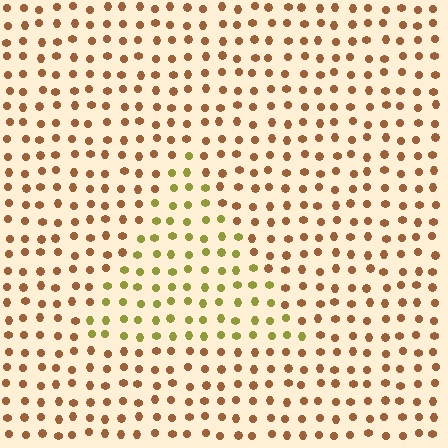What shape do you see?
I see a triangle.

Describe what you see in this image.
The image is filled with small brown elements in a uniform arrangement. A triangle-shaped region is visible where the elements are tinted to a slightly different hue, forming a subtle color boundary.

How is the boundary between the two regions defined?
The boundary is defined purely by a slight shift in hue (about 43 degrees). Spacing, size, and orientation are identical on both sides.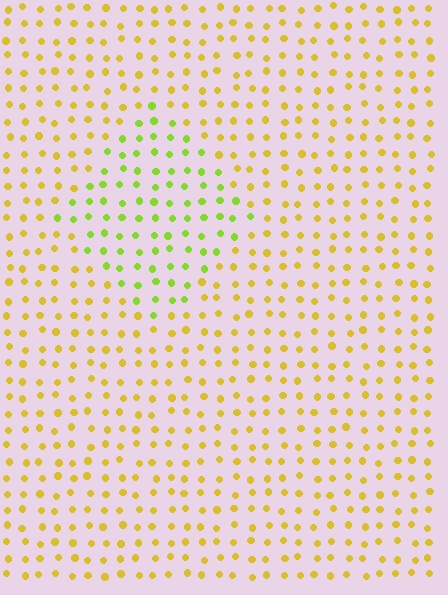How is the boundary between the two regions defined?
The boundary is defined purely by a slight shift in hue (about 39 degrees). Spacing, size, and orientation are identical on both sides.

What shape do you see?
I see a diamond.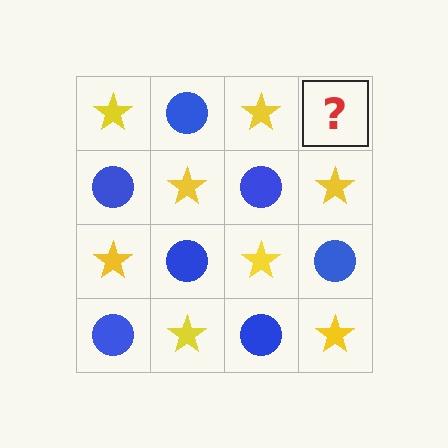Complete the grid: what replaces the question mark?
The question mark should be replaced with a blue circle.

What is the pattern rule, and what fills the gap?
The rule is that it alternates yellow star and blue circle in a checkerboard pattern. The gap should be filled with a blue circle.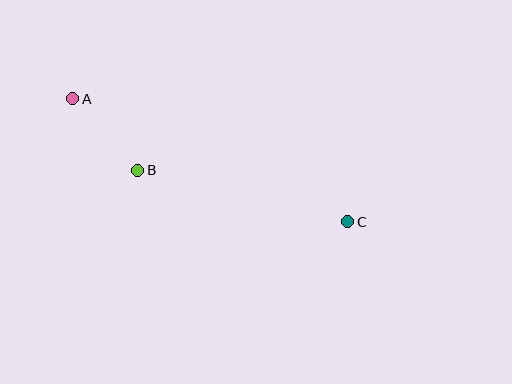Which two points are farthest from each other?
Points A and C are farthest from each other.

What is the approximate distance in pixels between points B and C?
The distance between B and C is approximately 217 pixels.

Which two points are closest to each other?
Points A and B are closest to each other.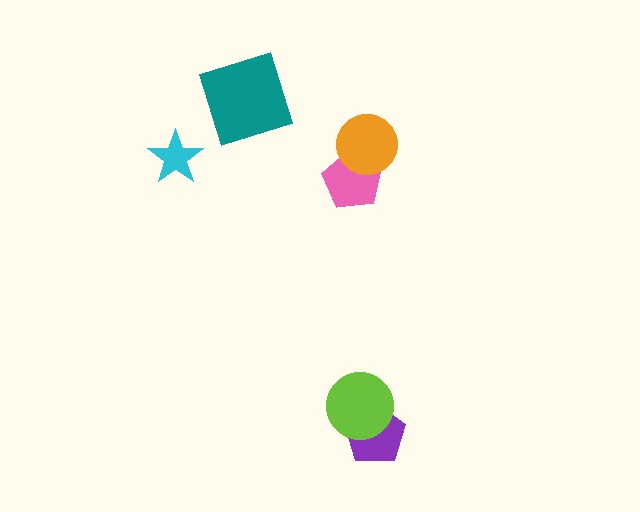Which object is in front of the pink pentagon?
The orange circle is in front of the pink pentagon.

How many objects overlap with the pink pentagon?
1 object overlaps with the pink pentagon.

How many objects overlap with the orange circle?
1 object overlaps with the orange circle.